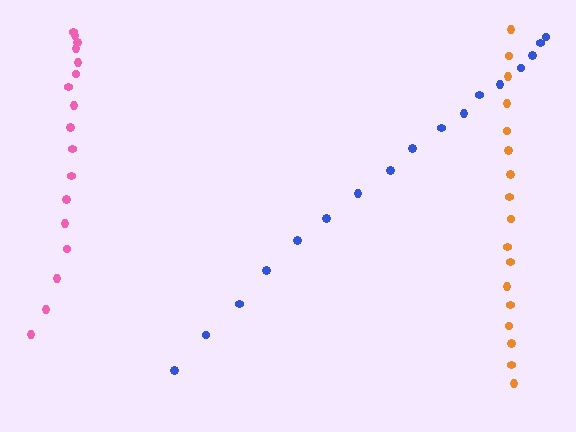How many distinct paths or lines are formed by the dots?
There are 3 distinct paths.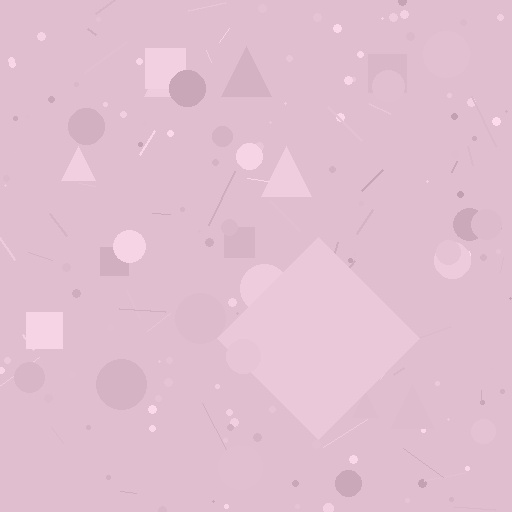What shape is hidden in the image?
A diamond is hidden in the image.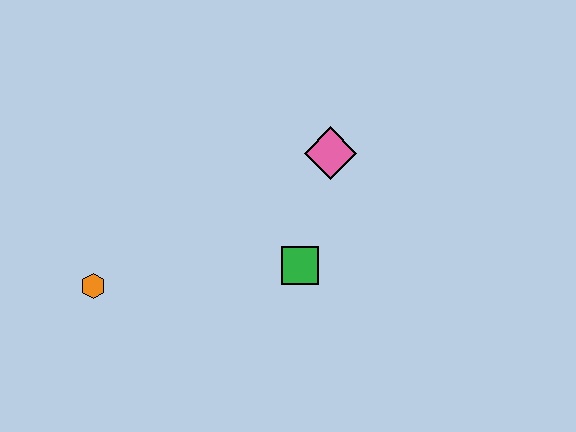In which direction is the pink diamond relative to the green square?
The pink diamond is above the green square.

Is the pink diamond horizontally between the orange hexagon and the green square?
No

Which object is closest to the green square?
The pink diamond is closest to the green square.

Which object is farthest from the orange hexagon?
The pink diamond is farthest from the orange hexagon.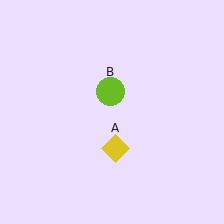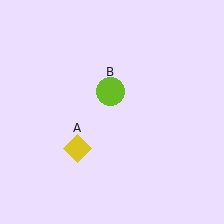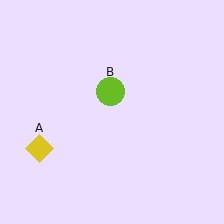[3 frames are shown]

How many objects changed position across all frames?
1 object changed position: yellow diamond (object A).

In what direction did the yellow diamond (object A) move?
The yellow diamond (object A) moved left.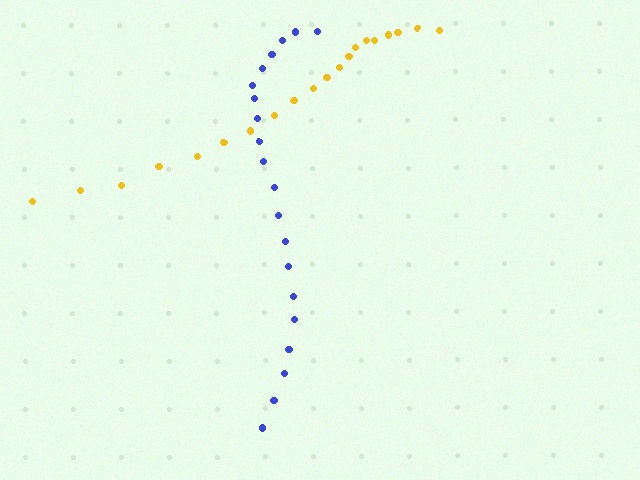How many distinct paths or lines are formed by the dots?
There are 2 distinct paths.